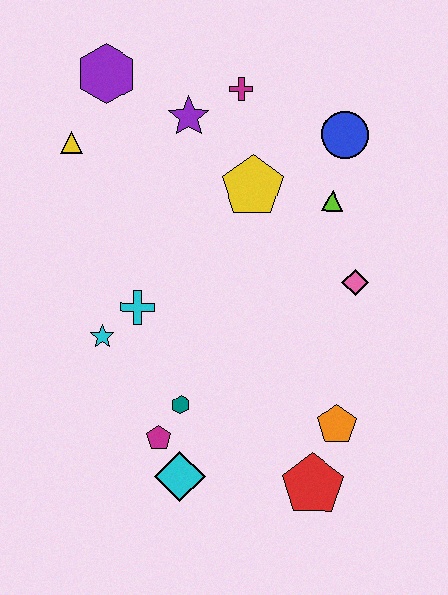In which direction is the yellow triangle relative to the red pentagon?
The yellow triangle is above the red pentagon.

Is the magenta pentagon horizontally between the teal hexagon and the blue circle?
No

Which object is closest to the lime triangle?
The blue circle is closest to the lime triangle.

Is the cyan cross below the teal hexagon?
No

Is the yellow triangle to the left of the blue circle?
Yes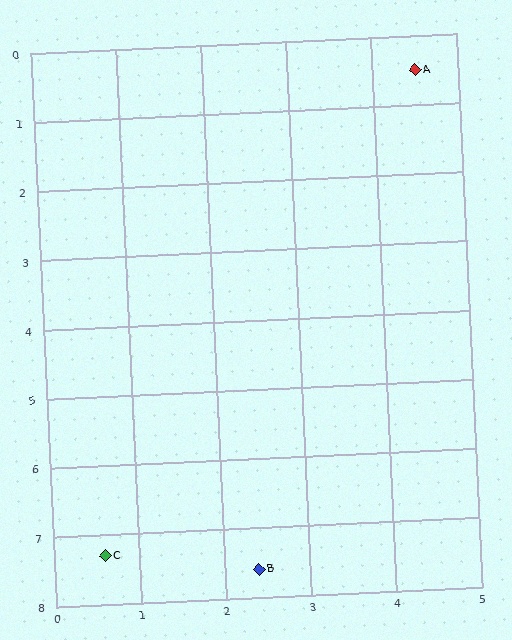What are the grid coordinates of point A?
Point A is at approximately (4.5, 0.5).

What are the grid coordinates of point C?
Point C is at approximately (0.6, 7.3).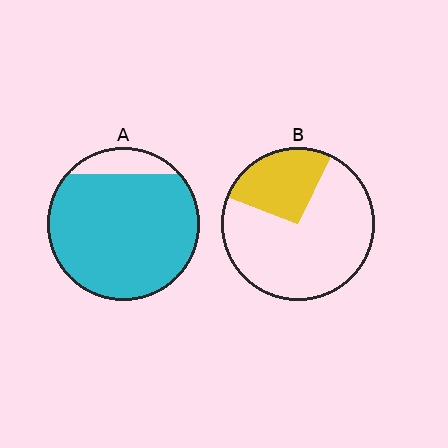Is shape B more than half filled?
No.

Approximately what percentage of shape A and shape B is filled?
A is approximately 90% and B is approximately 25%.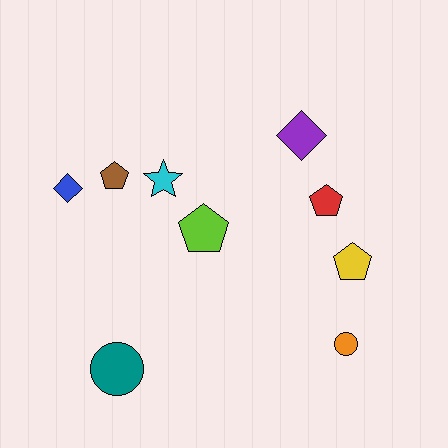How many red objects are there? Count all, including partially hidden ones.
There is 1 red object.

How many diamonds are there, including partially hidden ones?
There are 2 diamonds.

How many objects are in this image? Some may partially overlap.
There are 9 objects.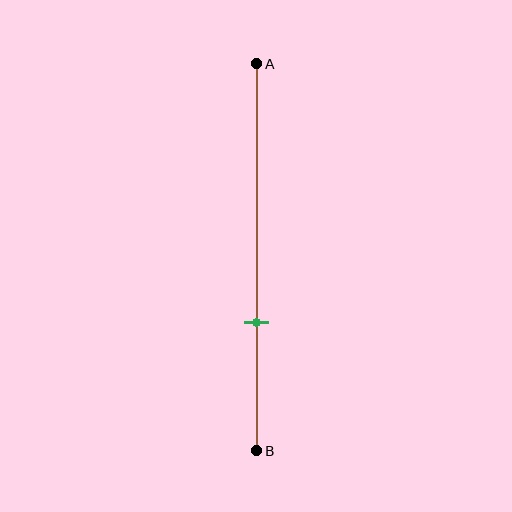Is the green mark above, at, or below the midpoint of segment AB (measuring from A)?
The green mark is below the midpoint of segment AB.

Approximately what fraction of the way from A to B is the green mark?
The green mark is approximately 65% of the way from A to B.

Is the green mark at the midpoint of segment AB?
No, the mark is at about 65% from A, not at the 50% midpoint.